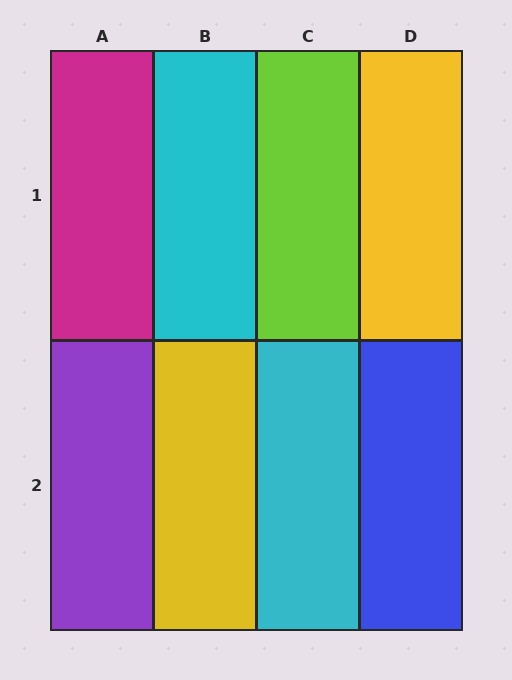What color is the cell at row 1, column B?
Cyan.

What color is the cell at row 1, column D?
Yellow.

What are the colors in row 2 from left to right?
Purple, yellow, cyan, blue.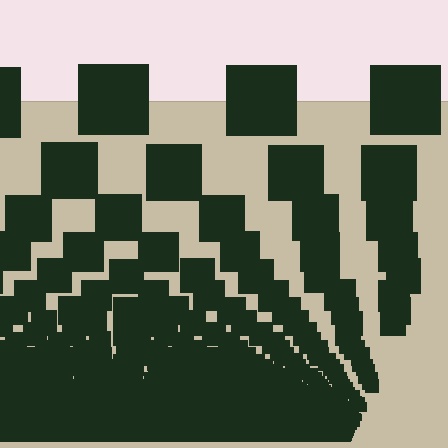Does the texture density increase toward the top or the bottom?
Density increases toward the bottom.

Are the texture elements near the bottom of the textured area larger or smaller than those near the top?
Smaller. The gradient is inverted — elements near the bottom are smaller and denser.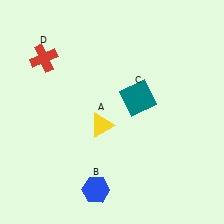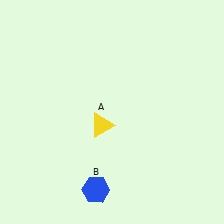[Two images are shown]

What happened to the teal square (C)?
The teal square (C) was removed in Image 2. It was in the top-right area of Image 1.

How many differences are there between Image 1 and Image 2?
There are 2 differences between the two images.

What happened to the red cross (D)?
The red cross (D) was removed in Image 2. It was in the top-left area of Image 1.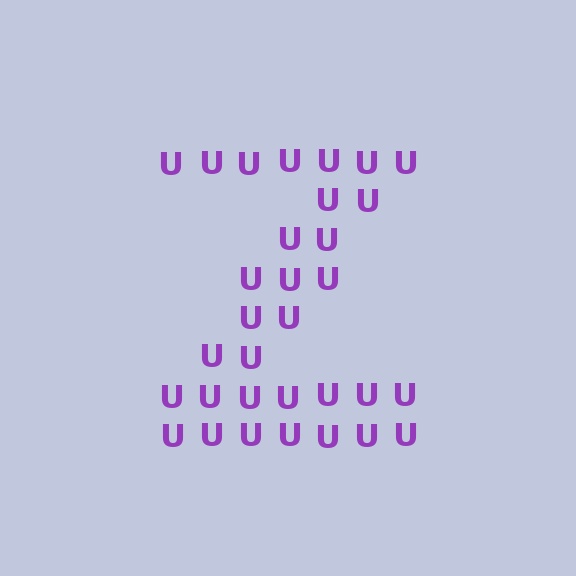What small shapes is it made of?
It is made of small letter U's.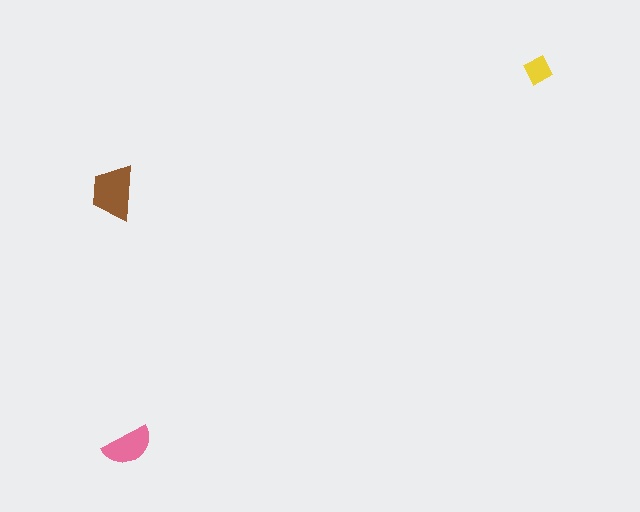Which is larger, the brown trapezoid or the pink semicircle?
The brown trapezoid.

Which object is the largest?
The brown trapezoid.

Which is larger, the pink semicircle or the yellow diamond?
The pink semicircle.